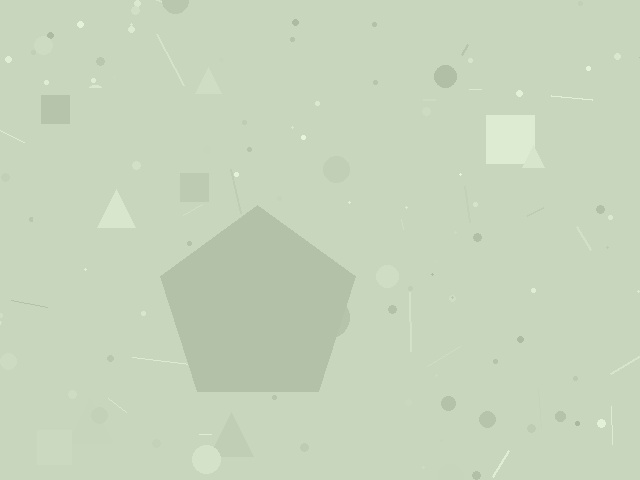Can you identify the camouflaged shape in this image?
The camouflaged shape is a pentagon.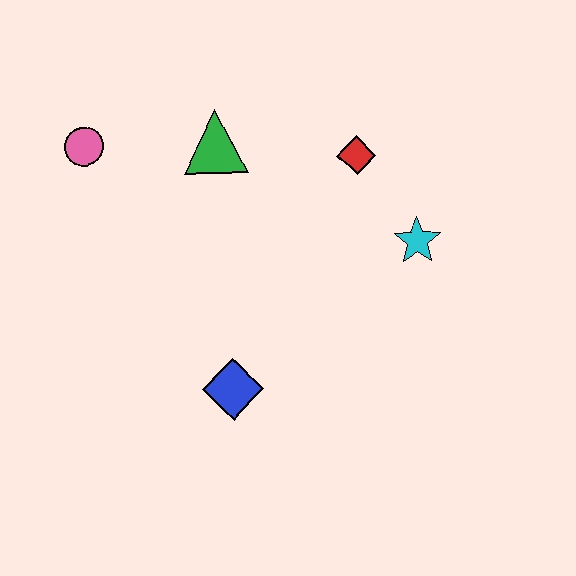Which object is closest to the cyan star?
The red diamond is closest to the cyan star.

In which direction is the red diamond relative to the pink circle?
The red diamond is to the right of the pink circle.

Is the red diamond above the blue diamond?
Yes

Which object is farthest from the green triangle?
The blue diamond is farthest from the green triangle.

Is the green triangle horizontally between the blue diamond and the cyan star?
No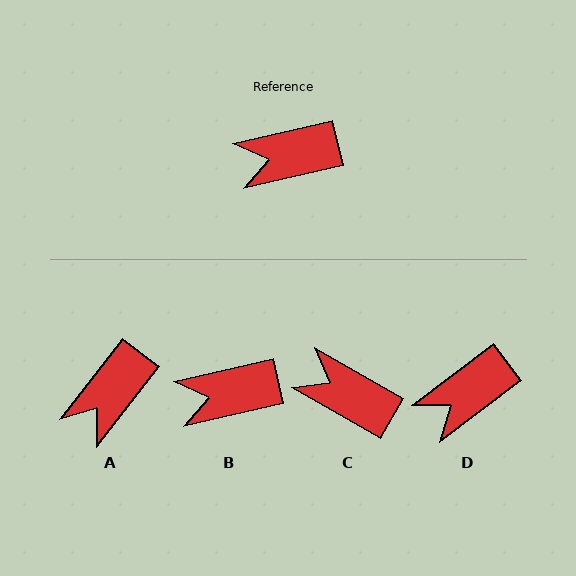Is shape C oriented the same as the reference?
No, it is off by about 43 degrees.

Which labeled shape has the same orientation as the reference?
B.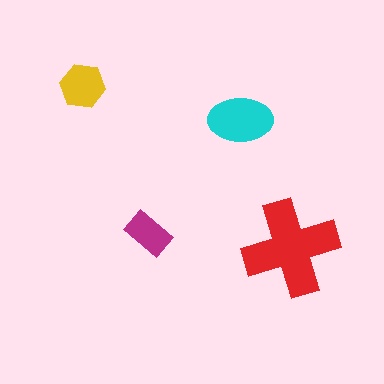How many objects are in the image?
There are 4 objects in the image.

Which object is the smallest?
The magenta rectangle.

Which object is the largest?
The red cross.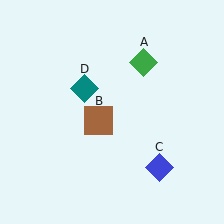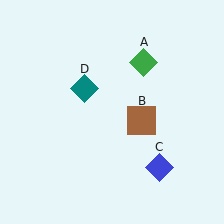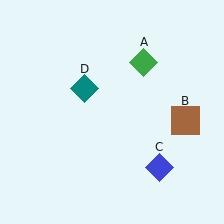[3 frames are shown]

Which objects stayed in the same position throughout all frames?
Green diamond (object A) and blue diamond (object C) and teal diamond (object D) remained stationary.